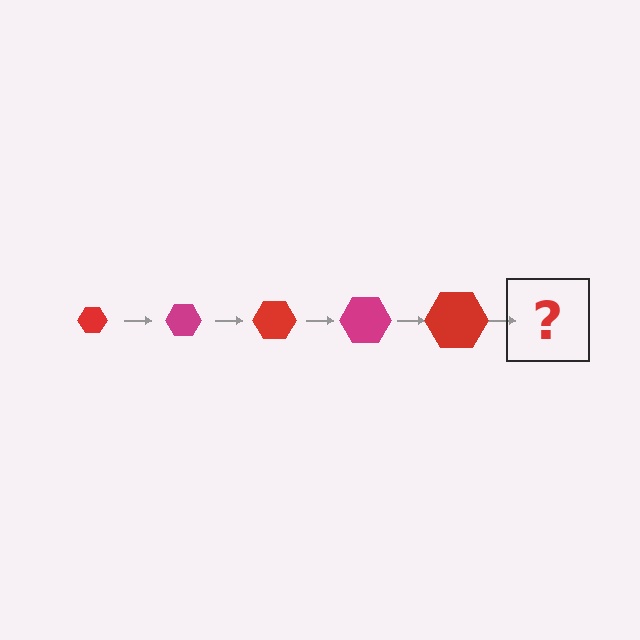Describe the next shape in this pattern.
It should be a magenta hexagon, larger than the previous one.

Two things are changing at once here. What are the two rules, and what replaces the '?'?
The two rules are that the hexagon grows larger each step and the color cycles through red and magenta. The '?' should be a magenta hexagon, larger than the previous one.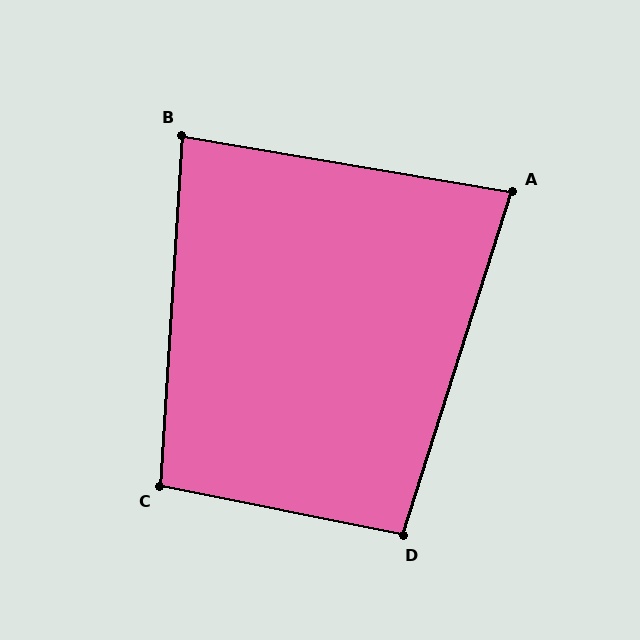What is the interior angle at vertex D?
Approximately 96 degrees (obtuse).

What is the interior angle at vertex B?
Approximately 84 degrees (acute).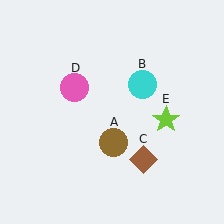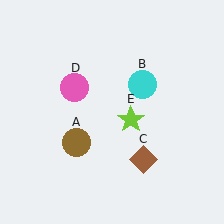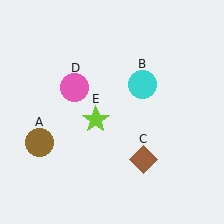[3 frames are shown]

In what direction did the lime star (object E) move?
The lime star (object E) moved left.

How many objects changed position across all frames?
2 objects changed position: brown circle (object A), lime star (object E).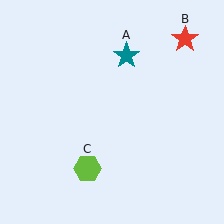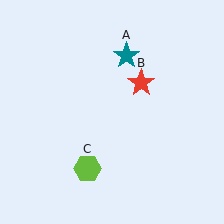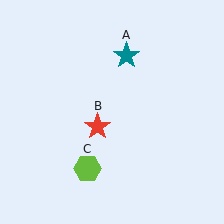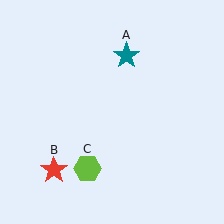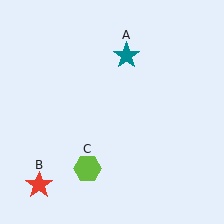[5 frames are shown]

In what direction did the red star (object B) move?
The red star (object B) moved down and to the left.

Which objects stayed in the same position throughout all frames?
Teal star (object A) and lime hexagon (object C) remained stationary.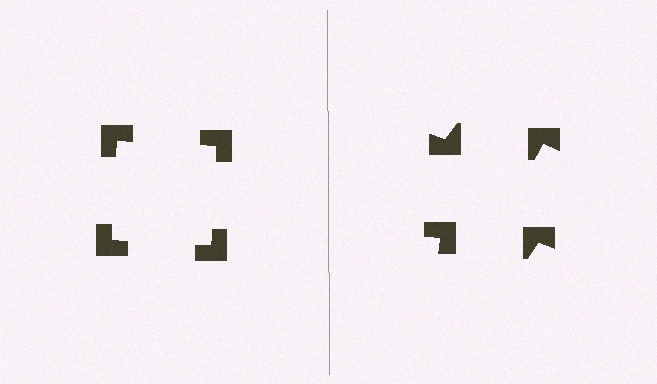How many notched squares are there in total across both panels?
8 — 4 on each side.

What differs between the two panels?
The notched squares are positioned identically on both sides; only the wedge orientations differ. On the left they align to a square; on the right they are misaligned.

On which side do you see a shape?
An illusory square appears on the left side. On the right side the wedge cuts are rotated, so no coherent shape forms.